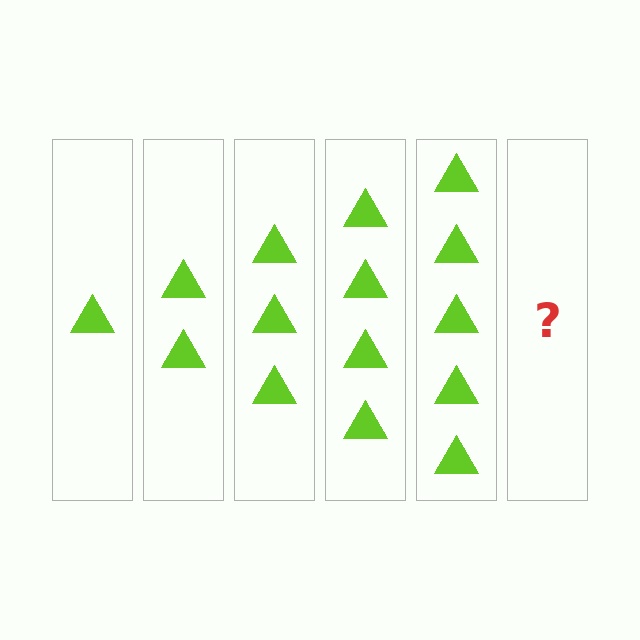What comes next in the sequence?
The next element should be 6 triangles.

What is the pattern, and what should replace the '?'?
The pattern is that each step adds one more triangle. The '?' should be 6 triangles.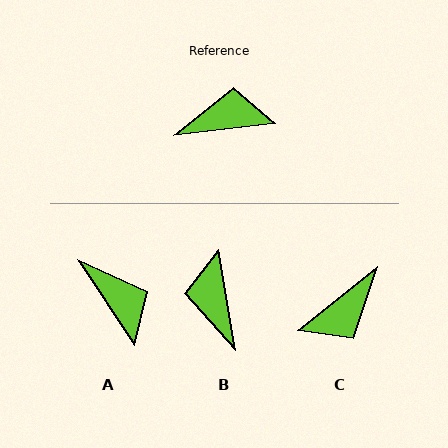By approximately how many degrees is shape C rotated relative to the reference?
Approximately 147 degrees clockwise.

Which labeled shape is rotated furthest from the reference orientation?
C, about 147 degrees away.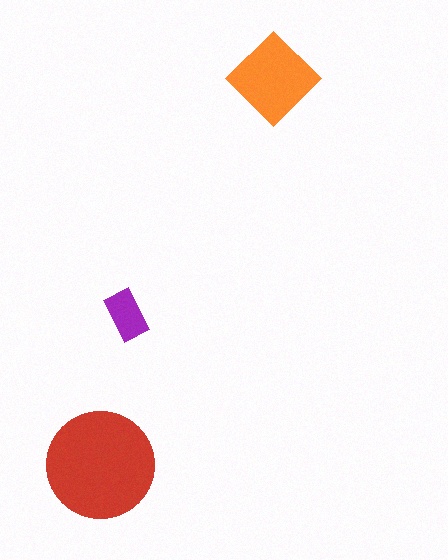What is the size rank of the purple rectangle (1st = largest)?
3rd.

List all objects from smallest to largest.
The purple rectangle, the orange diamond, the red circle.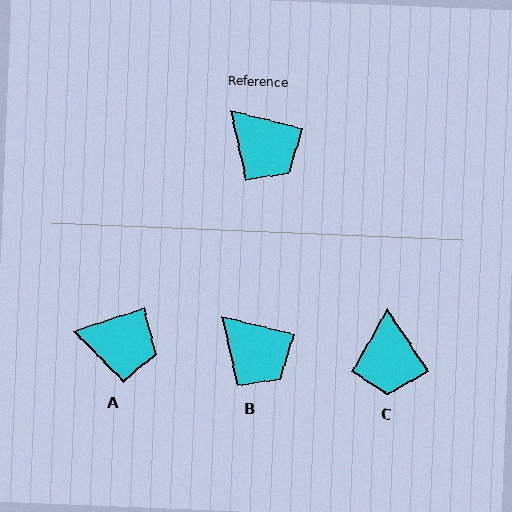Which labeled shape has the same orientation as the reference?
B.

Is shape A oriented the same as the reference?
No, it is off by about 31 degrees.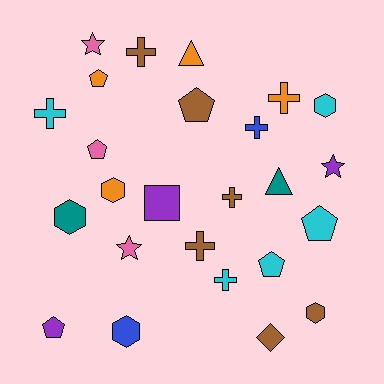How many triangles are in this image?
There are 2 triangles.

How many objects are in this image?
There are 25 objects.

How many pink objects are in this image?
There are 3 pink objects.